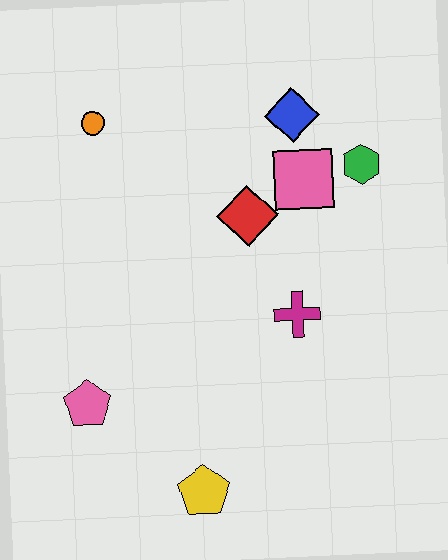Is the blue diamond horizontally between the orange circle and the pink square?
Yes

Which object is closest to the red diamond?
The pink square is closest to the red diamond.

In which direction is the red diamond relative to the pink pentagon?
The red diamond is above the pink pentagon.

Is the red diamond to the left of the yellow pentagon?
No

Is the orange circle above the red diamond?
Yes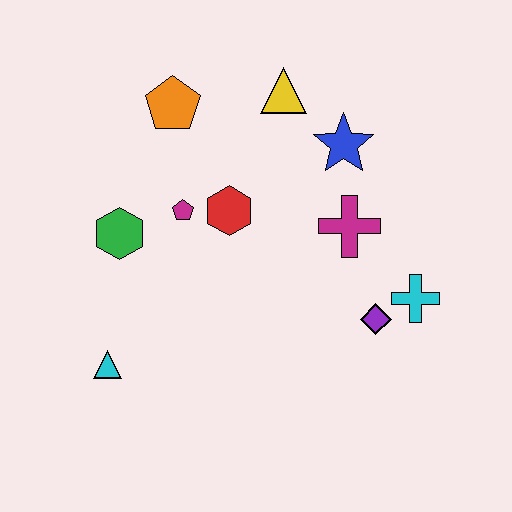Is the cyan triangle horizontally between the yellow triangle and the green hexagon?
No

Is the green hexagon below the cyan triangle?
No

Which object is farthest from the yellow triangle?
The cyan triangle is farthest from the yellow triangle.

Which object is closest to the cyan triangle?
The green hexagon is closest to the cyan triangle.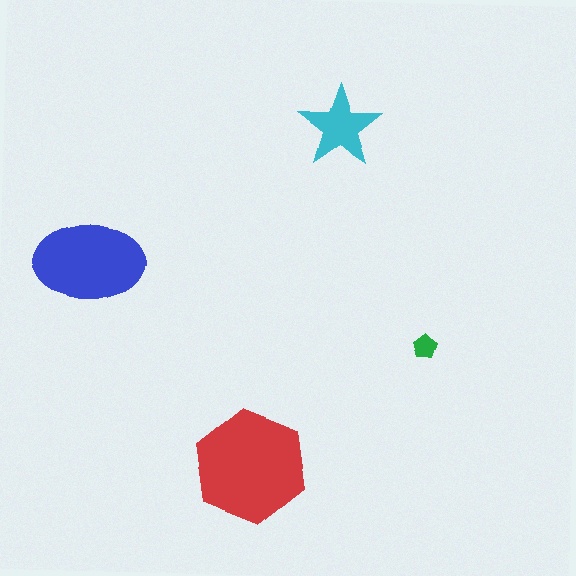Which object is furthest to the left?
The blue ellipse is leftmost.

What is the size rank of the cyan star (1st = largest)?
3rd.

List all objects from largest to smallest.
The red hexagon, the blue ellipse, the cyan star, the green pentagon.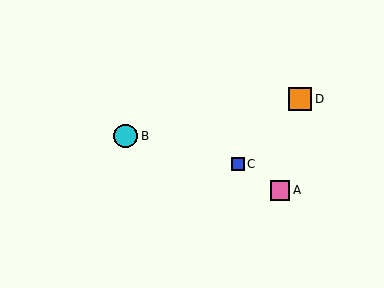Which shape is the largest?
The cyan circle (labeled B) is the largest.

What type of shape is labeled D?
Shape D is an orange square.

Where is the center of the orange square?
The center of the orange square is at (300, 99).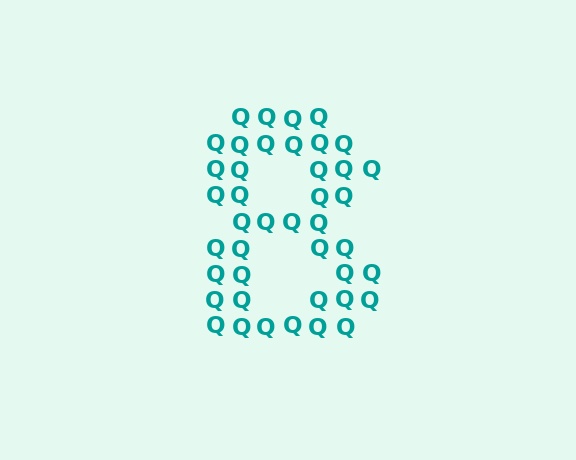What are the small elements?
The small elements are letter Q's.